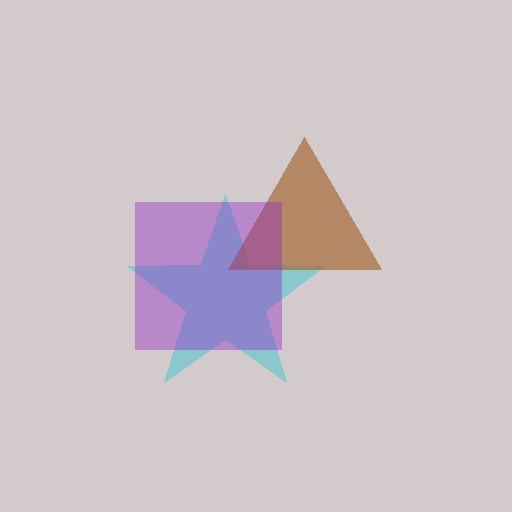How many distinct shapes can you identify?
There are 3 distinct shapes: a cyan star, a brown triangle, a purple square.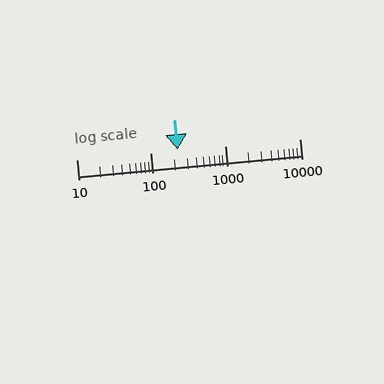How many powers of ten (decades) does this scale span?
The scale spans 3 decades, from 10 to 10000.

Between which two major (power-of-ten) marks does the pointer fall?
The pointer is between 100 and 1000.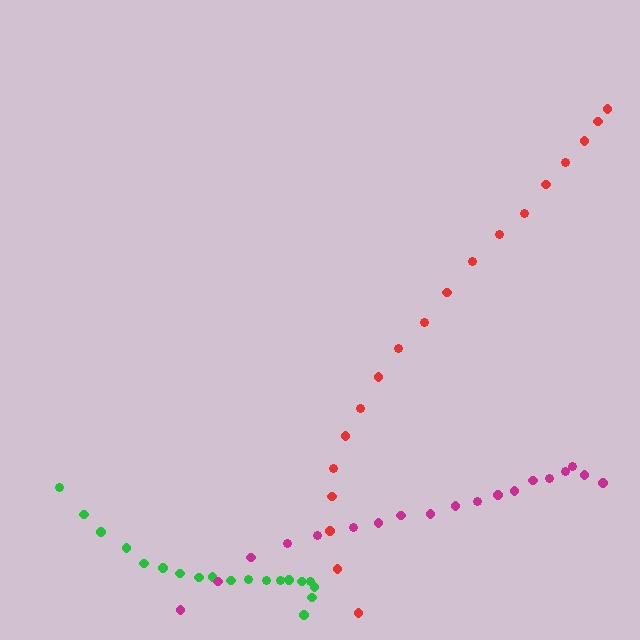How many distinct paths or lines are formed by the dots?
There are 3 distinct paths.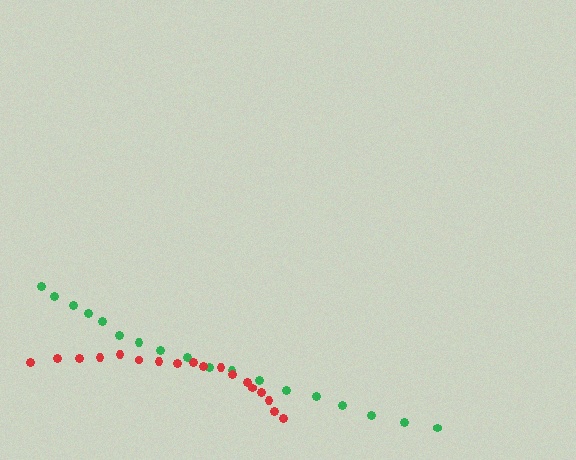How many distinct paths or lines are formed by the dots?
There are 2 distinct paths.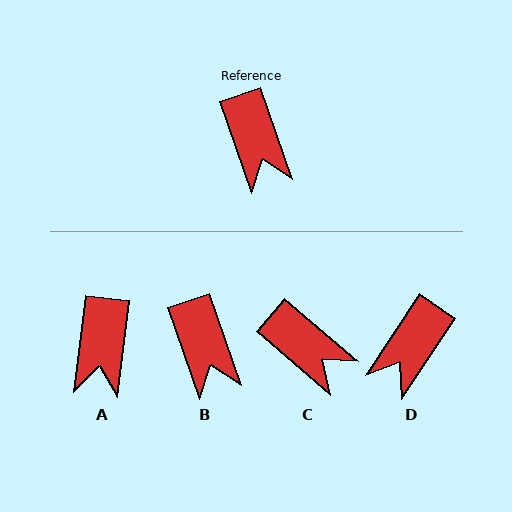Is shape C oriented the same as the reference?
No, it is off by about 30 degrees.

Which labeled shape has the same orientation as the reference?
B.